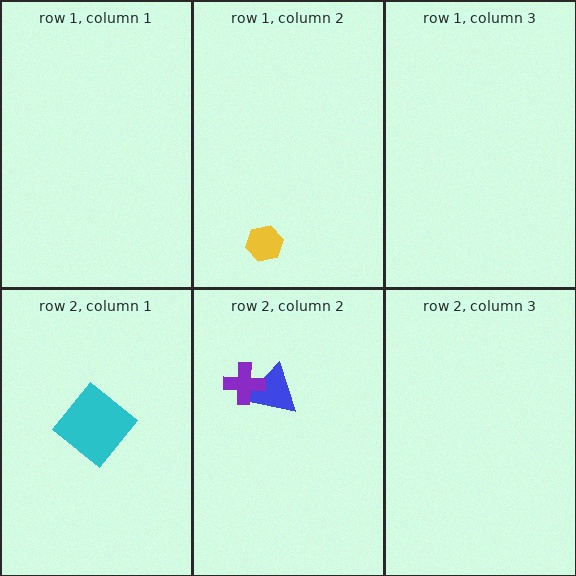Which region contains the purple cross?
The row 2, column 2 region.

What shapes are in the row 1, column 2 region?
The yellow hexagon.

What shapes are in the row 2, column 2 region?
The blue triangle, the purple cross.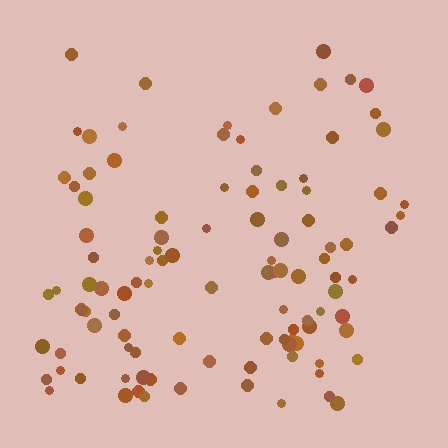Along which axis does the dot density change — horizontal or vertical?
Vertical.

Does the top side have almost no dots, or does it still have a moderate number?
Still a moderate number, just noticeably fewer than the bottom.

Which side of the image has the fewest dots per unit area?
The top.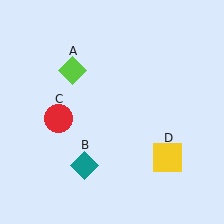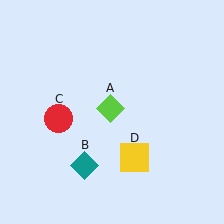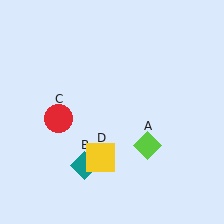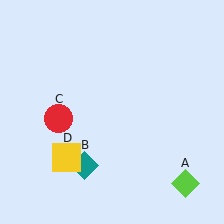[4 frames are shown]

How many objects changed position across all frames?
2 objects changed position: lime diamond (object A), yellow square (object D).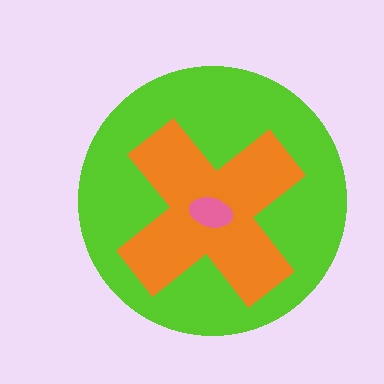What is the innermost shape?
The pink ellipse.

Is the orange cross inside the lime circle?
Yes.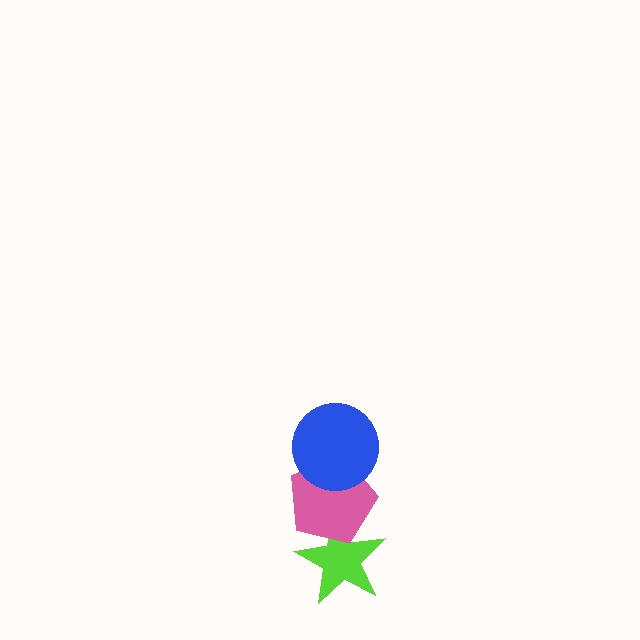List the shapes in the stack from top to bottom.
From top to bottom: the blue circle, the pink pentagon, the lime star.